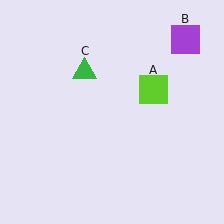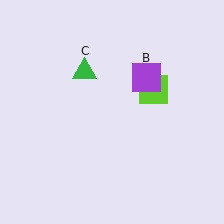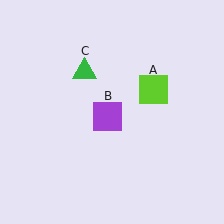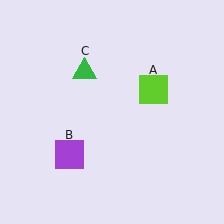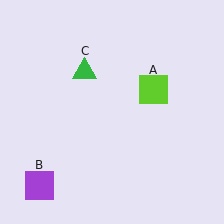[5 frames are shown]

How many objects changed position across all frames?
1 object changed position: purple square (object B).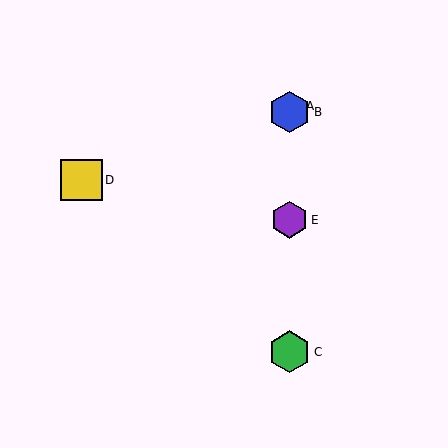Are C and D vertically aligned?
No, C is at x≈290 and D is at x≈81.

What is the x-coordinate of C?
Object C is at x≈290.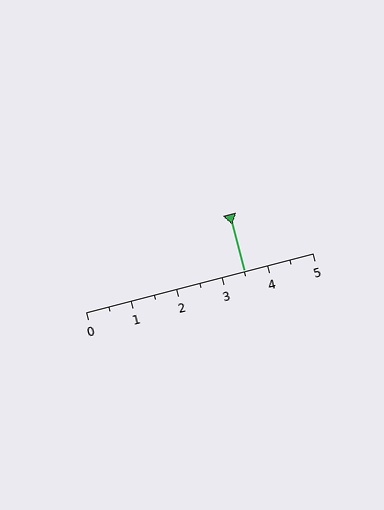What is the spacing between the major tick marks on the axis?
The major ticks are spaced 1 apart.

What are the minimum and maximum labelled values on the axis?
The axis runs from 0 to 5.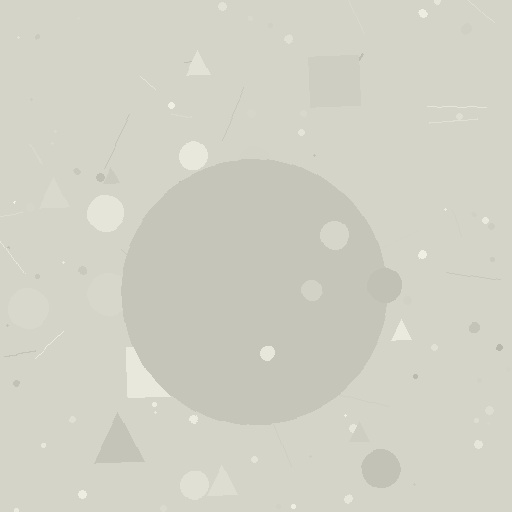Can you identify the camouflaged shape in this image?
The camouflaged shape is a circle.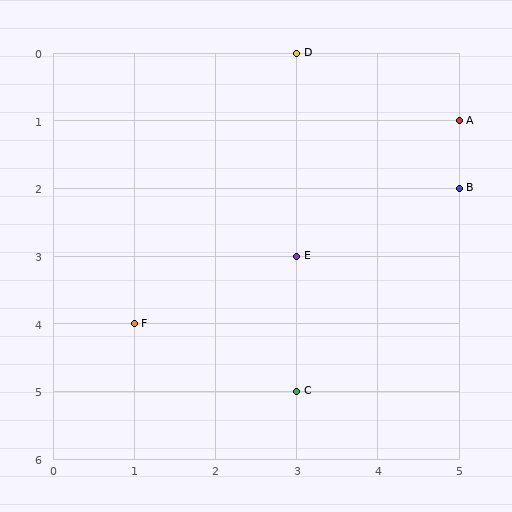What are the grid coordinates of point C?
Point C is at grid coordinates (3, 5).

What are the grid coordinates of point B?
Point B is at grid coordinates (5, 2).